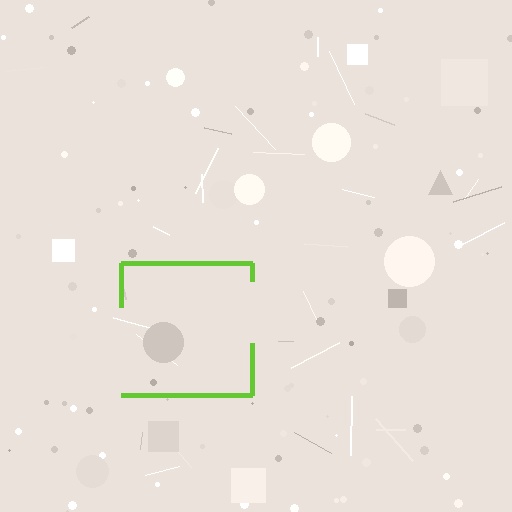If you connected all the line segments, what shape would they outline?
They would outline a square.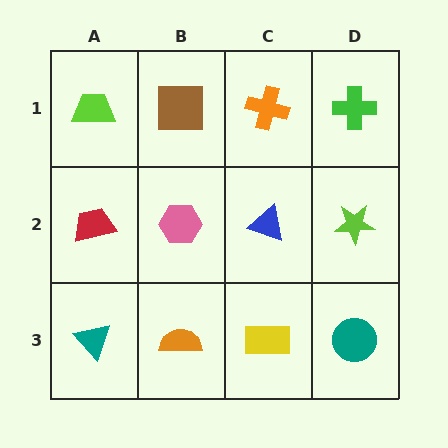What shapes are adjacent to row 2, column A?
A lime trapezoid (row 1, column A), a teal triangle (row 3, column A), a pink hexagon (row 2, column B).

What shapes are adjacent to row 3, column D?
A lime star (row 2, column D), a yellow rectangle (row 3, column C).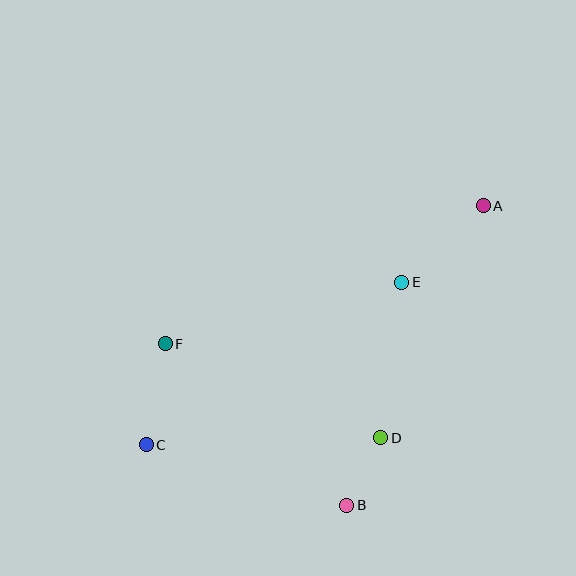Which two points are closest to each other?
Points B and D are closest to each other.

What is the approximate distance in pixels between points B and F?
The distance between B and F is approximately 243 pixels.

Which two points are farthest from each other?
Points A and C are farthest from each other.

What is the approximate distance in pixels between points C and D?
The distance between C and D is approximately 235 pixels.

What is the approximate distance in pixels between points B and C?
The distance between B and C is approximately 210 pixels.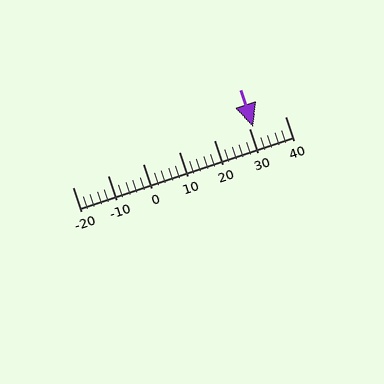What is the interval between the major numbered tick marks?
The major tick marks are spaced 10 units apart.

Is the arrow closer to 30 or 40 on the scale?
The arrow is closer to 30.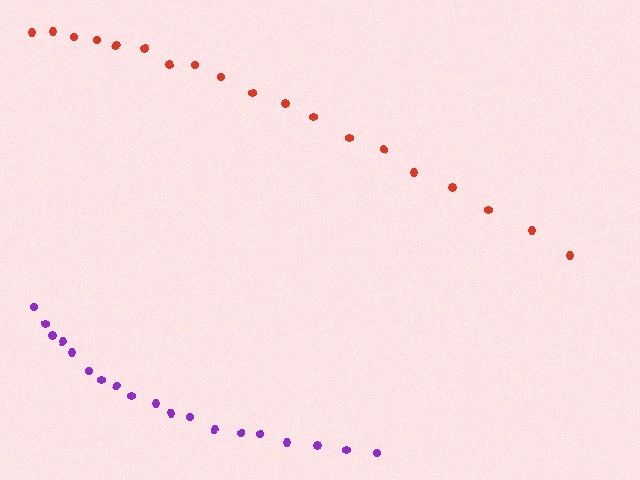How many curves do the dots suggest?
There are 2 distinct paths.